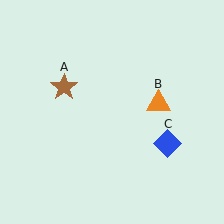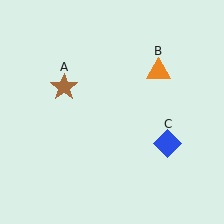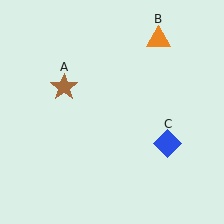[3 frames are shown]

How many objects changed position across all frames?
1 object changed position: orange triangle (object B).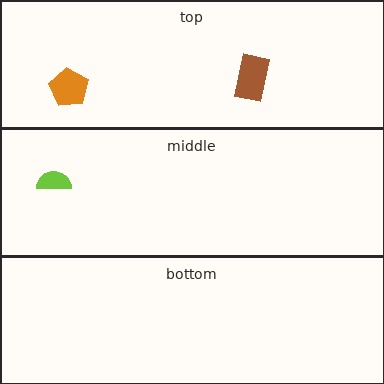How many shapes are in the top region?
2.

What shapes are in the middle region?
The lime semicircle.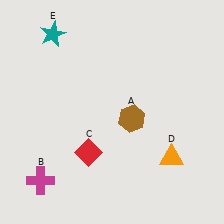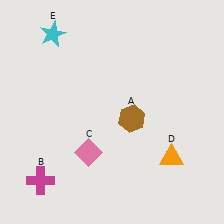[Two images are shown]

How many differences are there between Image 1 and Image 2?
There are 2 differences between the two images.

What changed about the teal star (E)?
In Image 1, E is teal. In Image 2, it changed to cyan.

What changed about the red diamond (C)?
In Image 1, C is red. In Image 2, it changed to pink.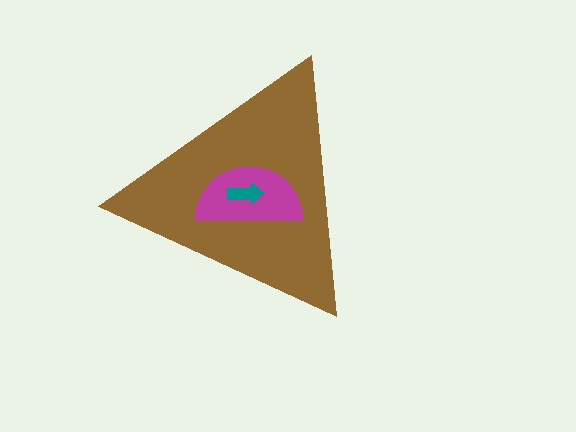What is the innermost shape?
The teal arrow.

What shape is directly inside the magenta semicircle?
The teal arrow.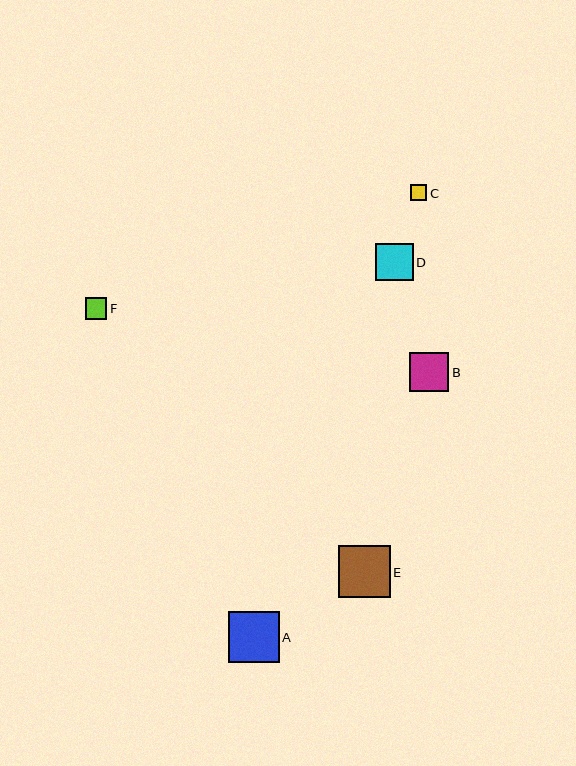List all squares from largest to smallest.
From largest to smallest: E, A, B, D, F, C.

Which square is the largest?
Square E is the largest with a size of approximately 51 pixels.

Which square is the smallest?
Square C is the smallest with a size of approximately 16 pixels.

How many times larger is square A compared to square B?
Square A is approximately 1.3 times the size of square B.